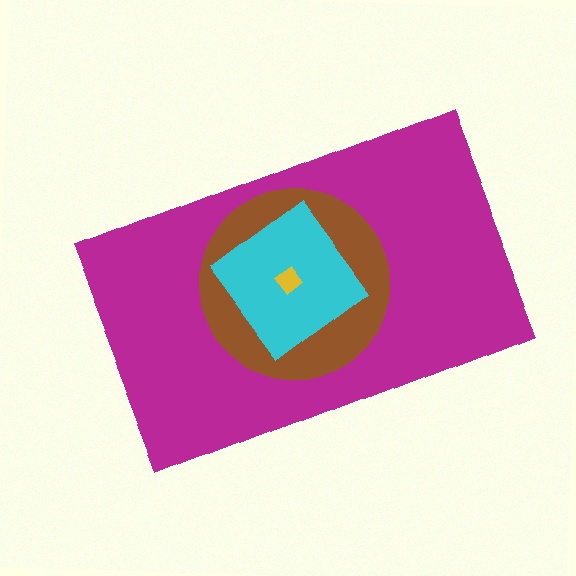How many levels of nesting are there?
4.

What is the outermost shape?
The magenta rectangle.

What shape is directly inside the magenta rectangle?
The brown circle.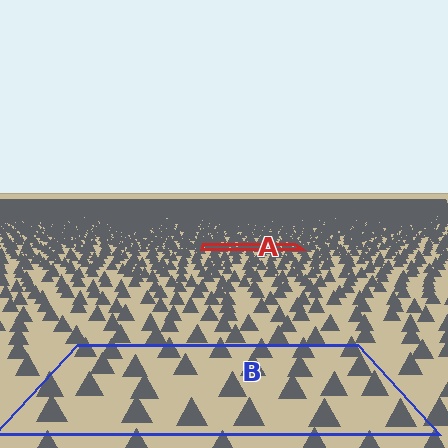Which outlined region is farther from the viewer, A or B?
Region A is farther from the viewer — the texture elements inside it appear smaller and more densely packed.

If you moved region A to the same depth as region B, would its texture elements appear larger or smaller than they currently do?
They would appear larger. At a closer depth, the same texture elements are projected at a bigger on-screen size.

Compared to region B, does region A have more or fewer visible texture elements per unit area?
Region A has more texture elements per unit area — they are packed more densely because it is farther away.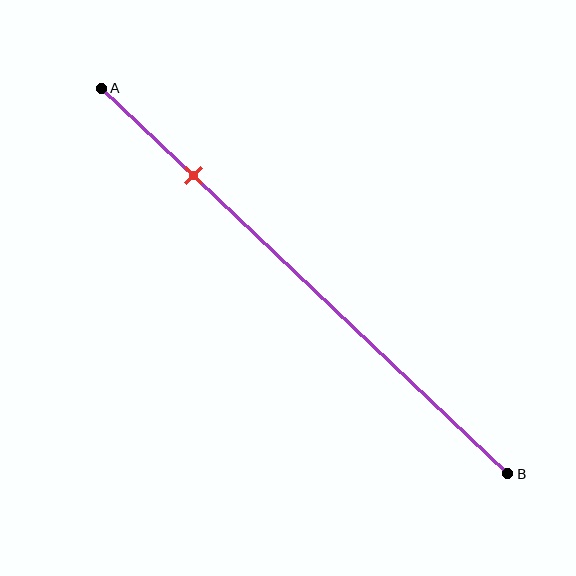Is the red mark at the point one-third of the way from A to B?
No, the mark is at about 25% from A, not at the 33% one-third point.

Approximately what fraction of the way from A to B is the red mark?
The red mark is approximately 25% of the way from A to B.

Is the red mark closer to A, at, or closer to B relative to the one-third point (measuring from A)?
The red mark is closer to point A than the one-third point of segment AB.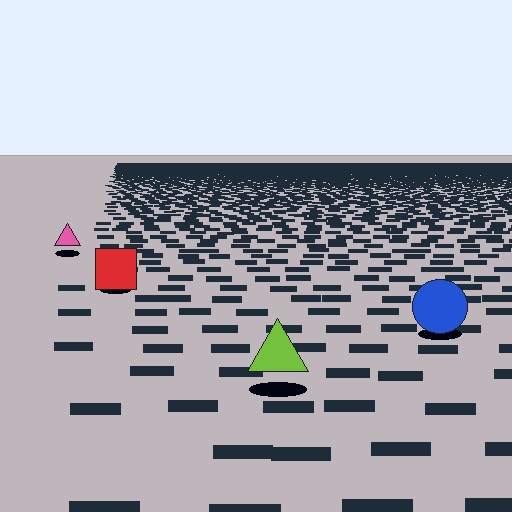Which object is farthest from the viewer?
The pink triangle is farthest from the viewer. It appears smaller and the ground texture around it is denser.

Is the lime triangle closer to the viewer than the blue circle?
Yes. The lime triangle is closer — you can tell from the texture gradient: the ground texture is coarser near it.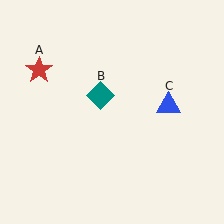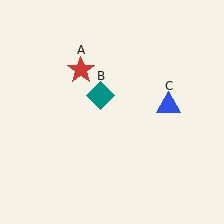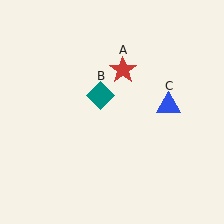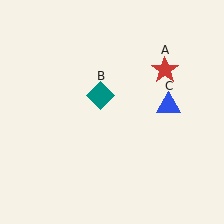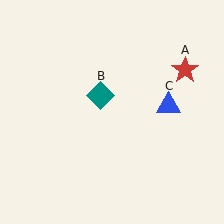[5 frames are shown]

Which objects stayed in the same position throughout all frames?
Teal diamond (object B) and blue triangle (object C) remained stationary.